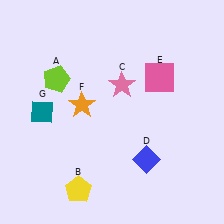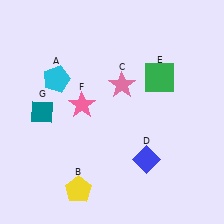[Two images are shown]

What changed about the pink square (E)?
In Image 1, E is pink. In Image 2, it changed to green.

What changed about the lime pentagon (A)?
In Image 1, A is lime. In Image 2, it changed to cyan.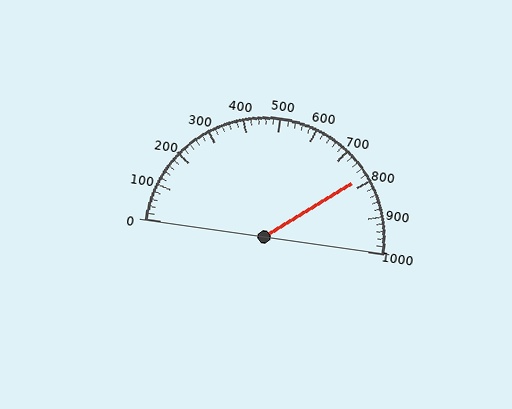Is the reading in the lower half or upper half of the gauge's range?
The reading is in the upper half of the range (0 to 1000).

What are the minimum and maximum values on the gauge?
The gauge ranges from 0 to 1000.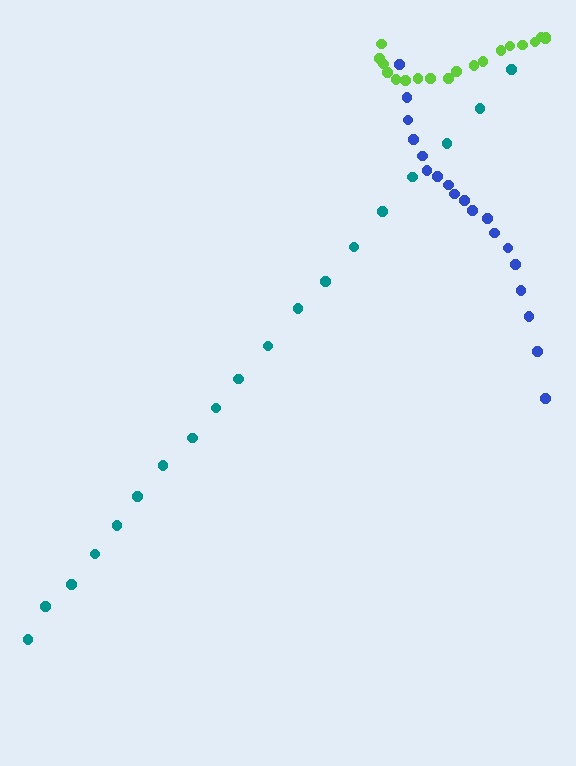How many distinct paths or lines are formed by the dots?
There are 3 distinct paths.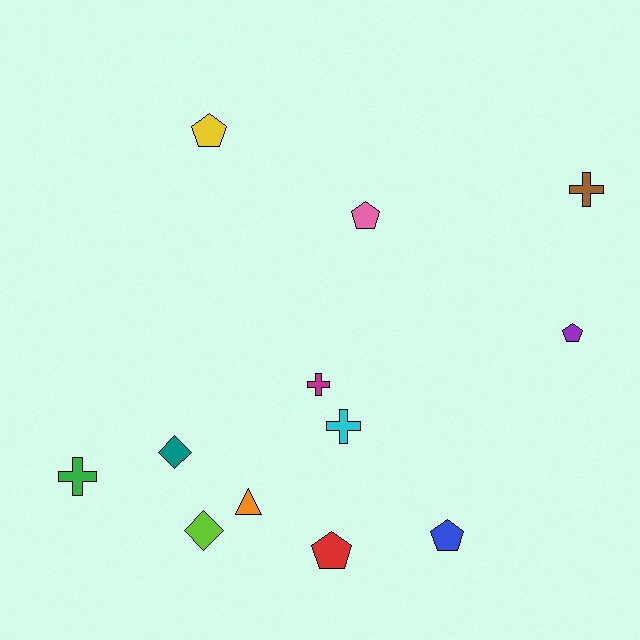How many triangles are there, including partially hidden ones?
There is 1 triangle.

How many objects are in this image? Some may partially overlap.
There are 12 objects.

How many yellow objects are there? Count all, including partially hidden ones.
There is 1 yellow object.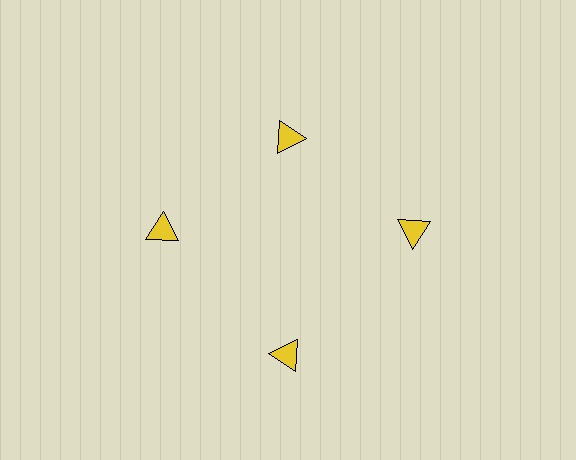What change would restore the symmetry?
The symmetry would be restored by moving it outward, back onto the ring so that all 4 triangles sit at equal angles and equal distance from the center.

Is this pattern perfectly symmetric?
No. The 4 yellow triangles are arranged in a ring, but one element near the 12 o'clock position is pulled inward toward the center, breaking the 4-fold rotational symmetry.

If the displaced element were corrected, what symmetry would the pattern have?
It would have 4-fold rotational symmetry — the pattern would map onto itself every 90 degrees.